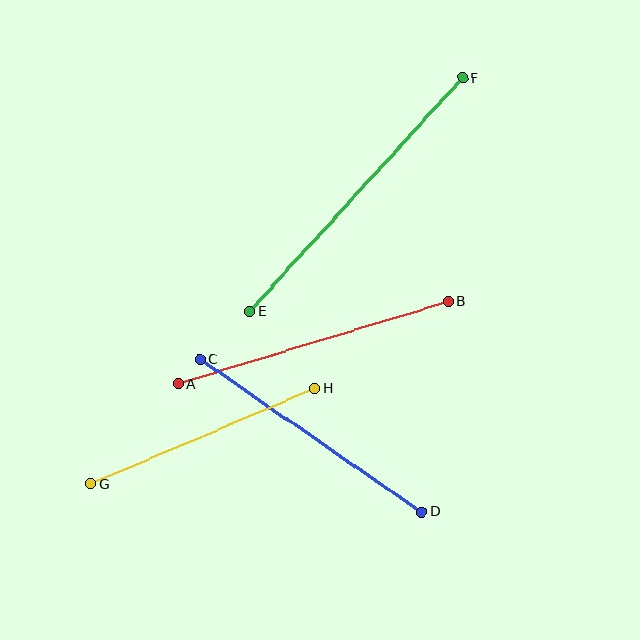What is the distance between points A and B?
The distance is approximately 282 pixels.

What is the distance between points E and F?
The distance is approximately 316 pixels.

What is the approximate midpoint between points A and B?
The midpoint is at approximately (313, 342) pixels.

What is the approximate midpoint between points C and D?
The midpoint is at approximately (311, 435) pixels.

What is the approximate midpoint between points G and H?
The midpoint is at approximately (203, 436) pixels.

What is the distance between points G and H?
The distance is approximately 243 pixels.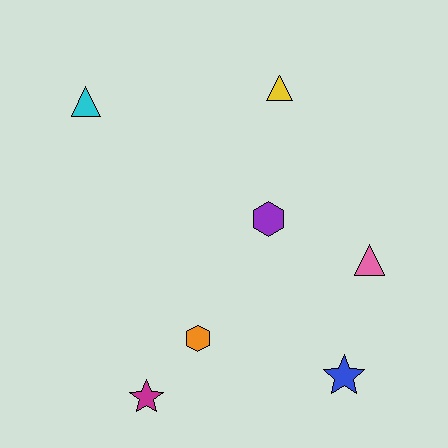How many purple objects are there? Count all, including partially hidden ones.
There is 1 purple object.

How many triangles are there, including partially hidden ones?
There are 3 triangles.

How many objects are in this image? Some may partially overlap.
There are 7 objects.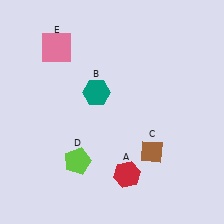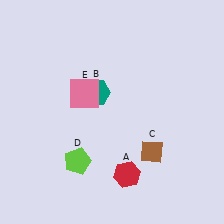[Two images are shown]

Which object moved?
The pink square (E) moved down.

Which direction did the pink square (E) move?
The pink square (E) moved down.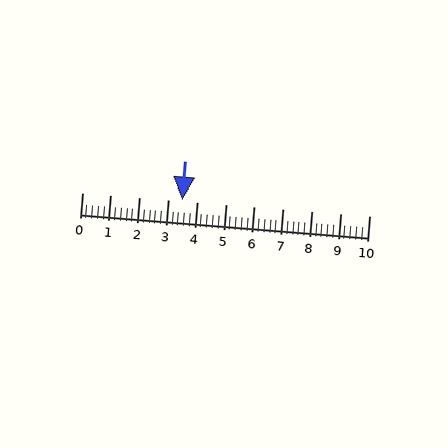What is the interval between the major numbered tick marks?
The major tick marks are spaced 1 units apart.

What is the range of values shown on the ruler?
The ruler shows values from 0 to 10.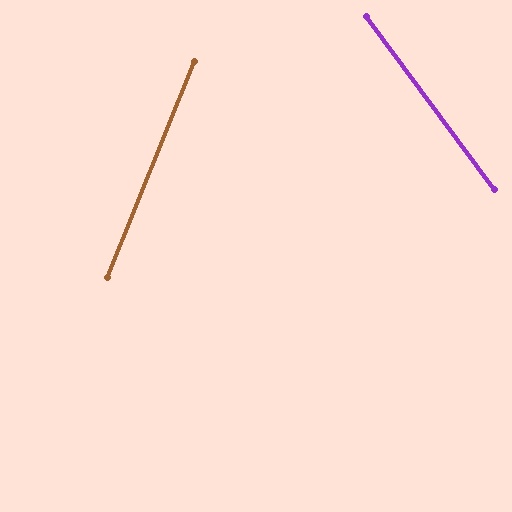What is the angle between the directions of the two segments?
Approximately 58 degrees.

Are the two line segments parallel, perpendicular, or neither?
Neither parallel nor perpendicular — they differ by about 58°.